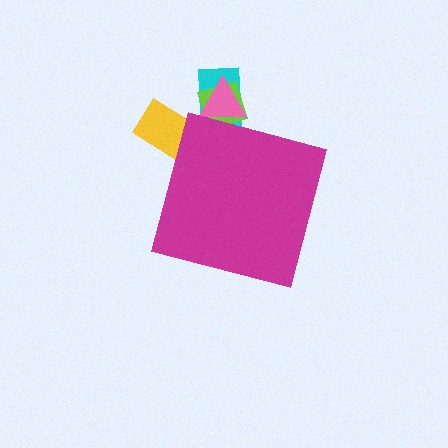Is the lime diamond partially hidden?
Yes, the lime diamond is partially hidden behind the magenta square.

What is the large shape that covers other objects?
A magenta square.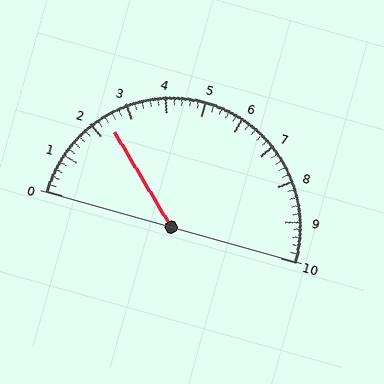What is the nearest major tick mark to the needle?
The nearest major tick mark is 2.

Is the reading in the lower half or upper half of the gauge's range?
The reading is in the lower half of the range (0 to 10).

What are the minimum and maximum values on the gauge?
The gauge ranges from 0 to 10.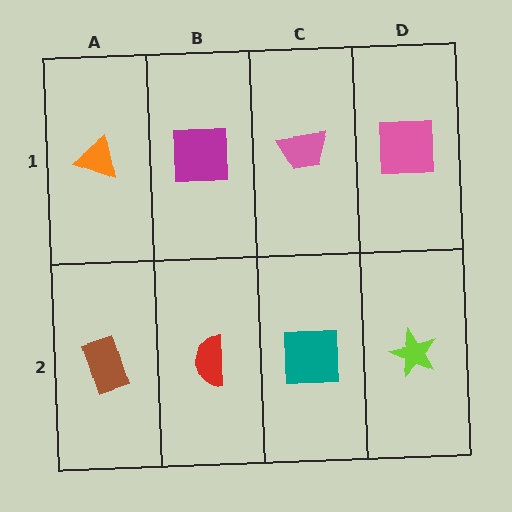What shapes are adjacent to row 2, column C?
A pink trapezoid (row 1, column C), a red semicircle (row 2, column B), a lime star (row 2, column D).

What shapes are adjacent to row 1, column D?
A lime star (row 2, column D), a pink trapezoid (row 1, column C).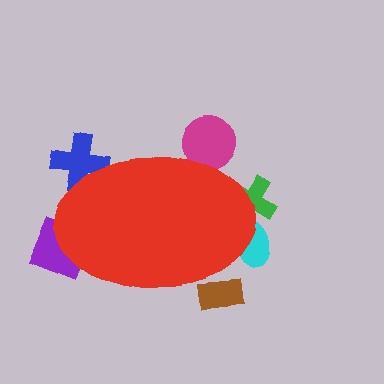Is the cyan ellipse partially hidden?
Yes, the cyan ellipse is partially hidden behind the red ellipse.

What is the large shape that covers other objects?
A red ellipse.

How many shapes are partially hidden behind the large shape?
6 shapes are partially hidden.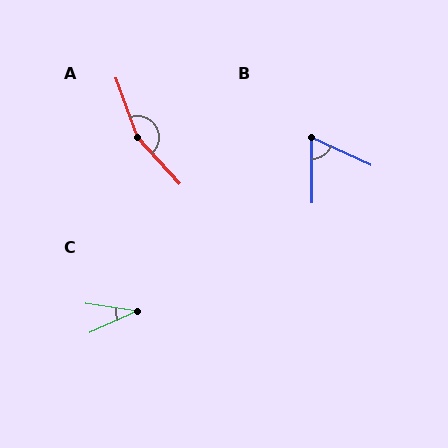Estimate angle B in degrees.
Approximately 65 degrees.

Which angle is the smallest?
C, at approximately 33 degrees.